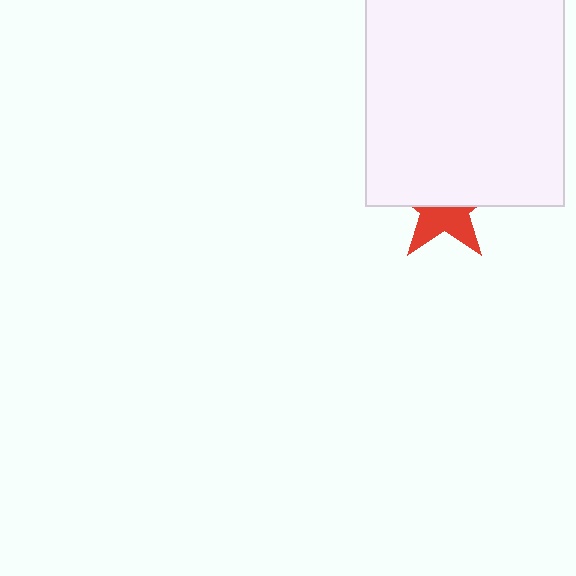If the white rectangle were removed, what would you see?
You would see the complete red star.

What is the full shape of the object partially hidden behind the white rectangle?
The partially hidden object is a red star.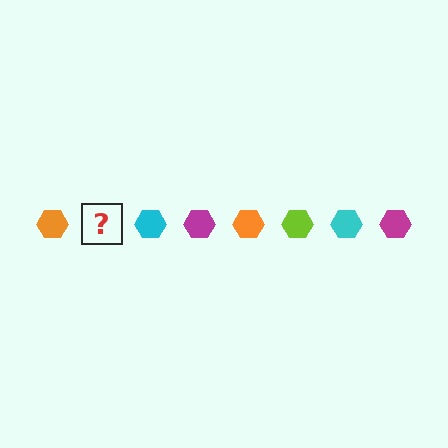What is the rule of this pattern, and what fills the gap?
The rule is that the pattern cycles through orange, lime, cyan, magenta hexagons. The gap should be filled with a lime hexagon.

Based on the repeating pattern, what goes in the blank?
The blank should be a lime hexagon.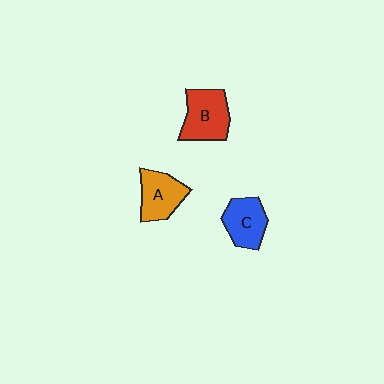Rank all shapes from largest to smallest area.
From largest to smallest: B (red), A (orange), C (blue).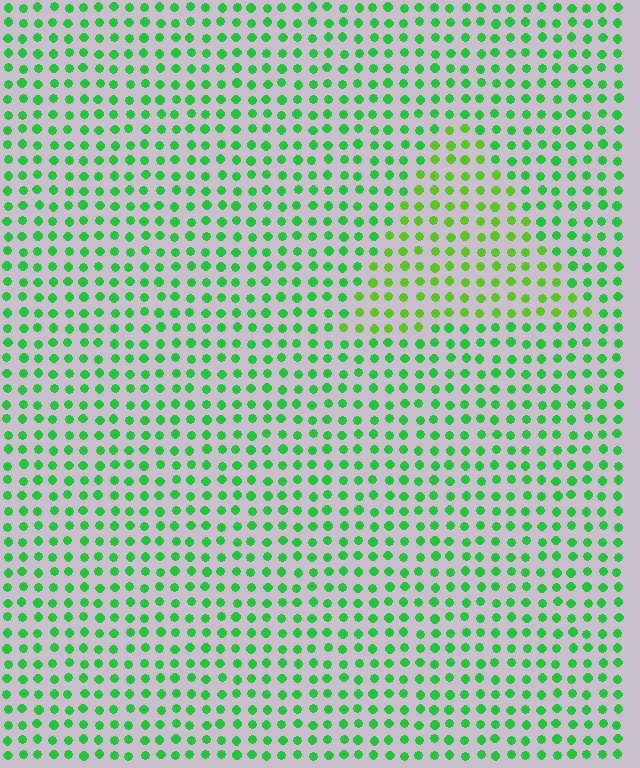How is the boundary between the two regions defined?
The boundary is defined purely by a slight shift in hue (about 30 degrees). Spacing, size, and orientation are identical on both sides.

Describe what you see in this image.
The image is filled with small green elements in a uniform arrangement. A triangle-shaped region is visible where the elements are tinted to a slightly different hue, forming a subtle color boundary.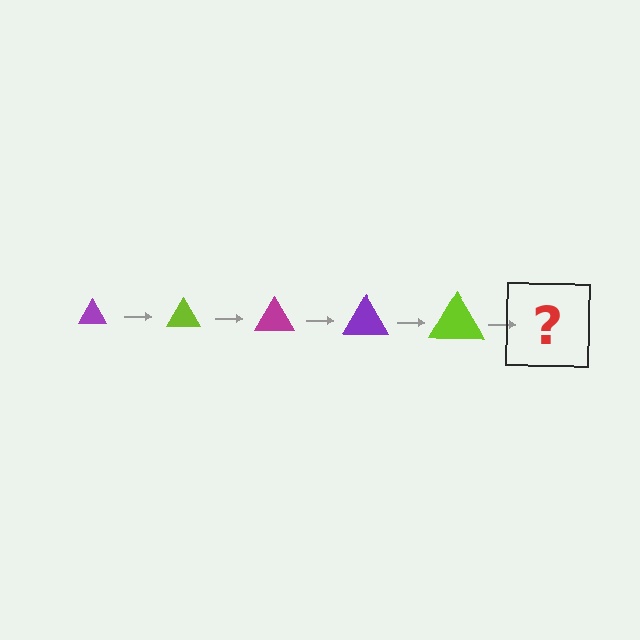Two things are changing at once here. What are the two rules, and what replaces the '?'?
The two rules are that the triangle grows larger each step and the color cycles through purple, lime, and magenta. The '?' should be a magenta triangle, larger than the previous one.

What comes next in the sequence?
The next element should be a magenta triangle, larger than the previous one.